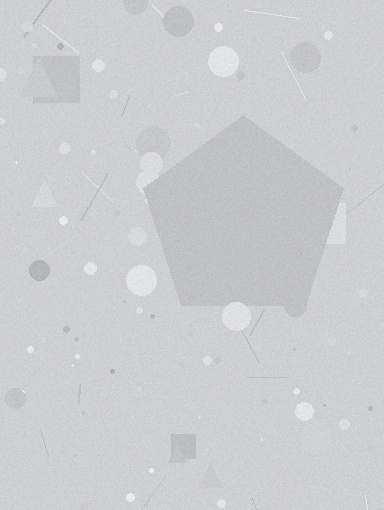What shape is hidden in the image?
A pentagon is hidden in the image.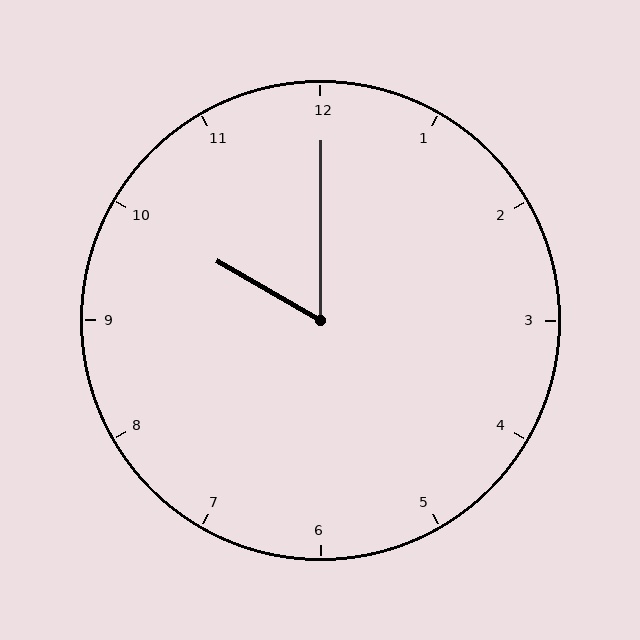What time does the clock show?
10:00.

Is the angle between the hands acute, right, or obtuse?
It is acute.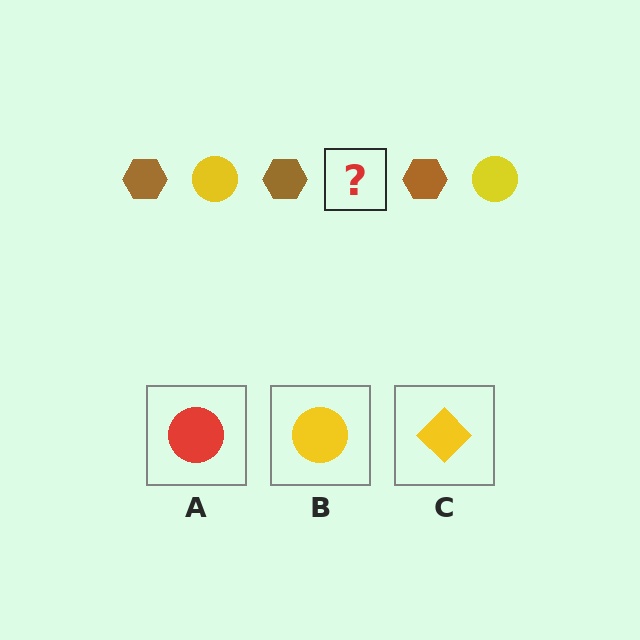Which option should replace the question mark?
Option B.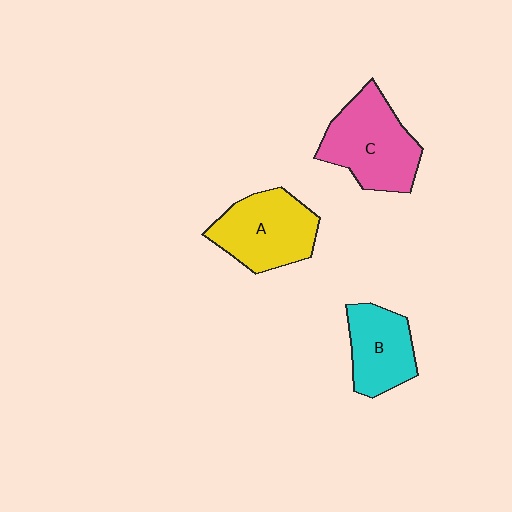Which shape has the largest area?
Shape C (pink).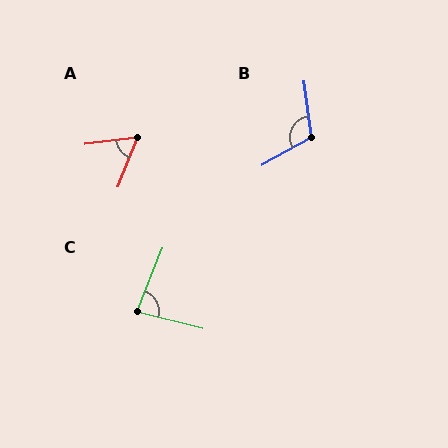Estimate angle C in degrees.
Approximately 83 degrees.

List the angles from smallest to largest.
A (62°), C (83°), B (112°).